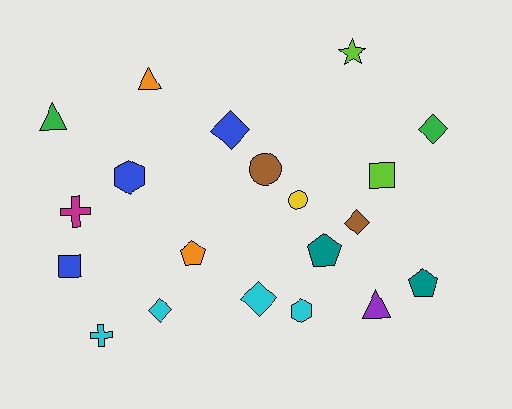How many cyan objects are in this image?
There are 4 cyan objects.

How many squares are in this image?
There are 2 squares.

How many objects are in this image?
There are 20 objects.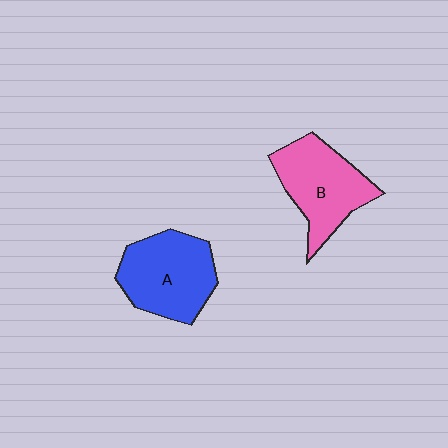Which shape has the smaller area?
Shape B (pink).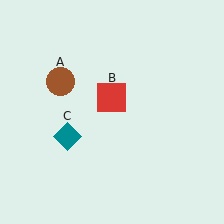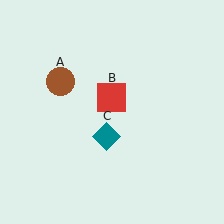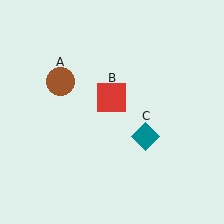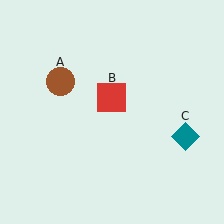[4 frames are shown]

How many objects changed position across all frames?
1 object changed position: teal diamond (object C).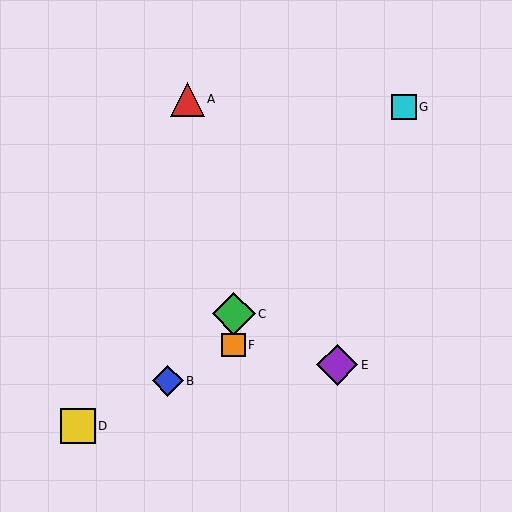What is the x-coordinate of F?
Object F is at x≈234.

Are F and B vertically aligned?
No, F is at x≈234 and B is at x≈168.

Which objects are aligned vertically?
Objects C, F are aligned vertically.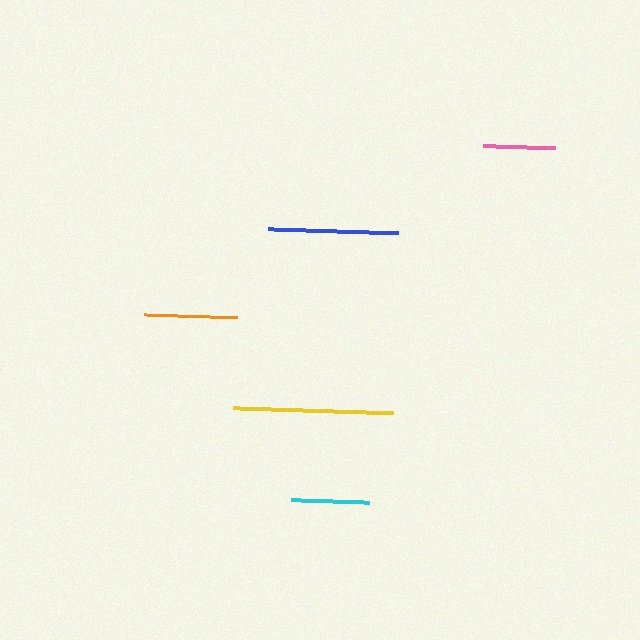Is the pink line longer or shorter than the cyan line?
The cyan line is longer than the pink line.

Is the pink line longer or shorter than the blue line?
The blue line is longer than the pink line.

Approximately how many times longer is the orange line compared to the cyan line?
The orange line is approximately 1.2 times the length of the cyan line.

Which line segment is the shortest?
The pink line is the shortest at approximately 72 pixels.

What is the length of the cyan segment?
The cyan segment is approximately 78 pixels long.